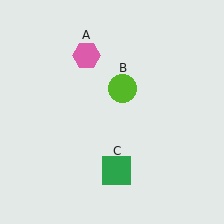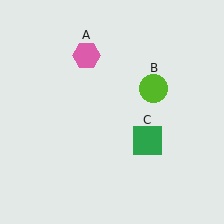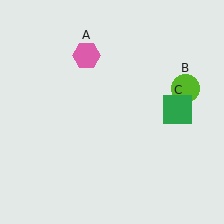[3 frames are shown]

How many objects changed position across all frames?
2 objects changed position: lime circle (object B), green square (object C).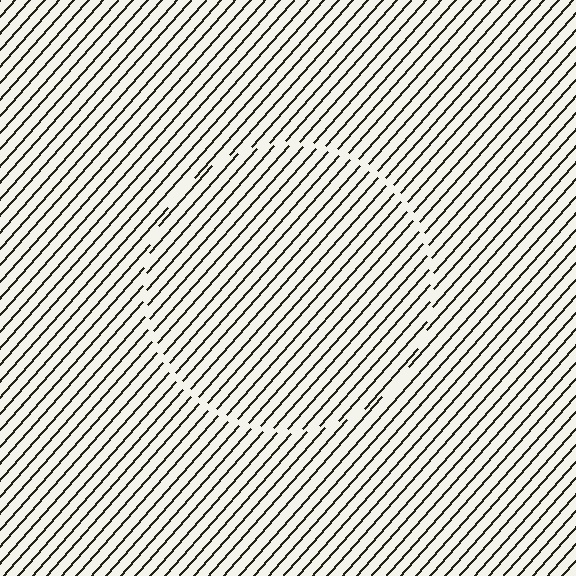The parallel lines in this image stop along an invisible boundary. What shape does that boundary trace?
An illusory circle. The interior of the shape contains the same grating, shifted by half a period — the contour is defined by the phase discontinuity where line-ends from the inner and outer gratings abut.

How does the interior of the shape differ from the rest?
The interior of the shape contains the same grating, shifted by half a period — the contour is defined by the phase discontinuity where line-ends from the inner and outer gratings abut.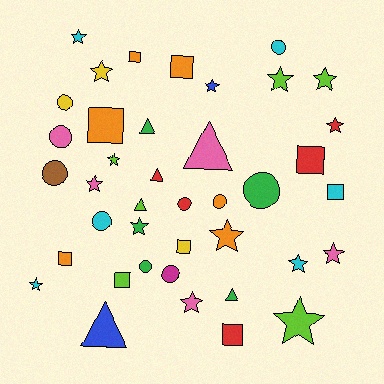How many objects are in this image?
There are 40 objects.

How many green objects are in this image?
There are 5 green objects.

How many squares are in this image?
There are 9 squares.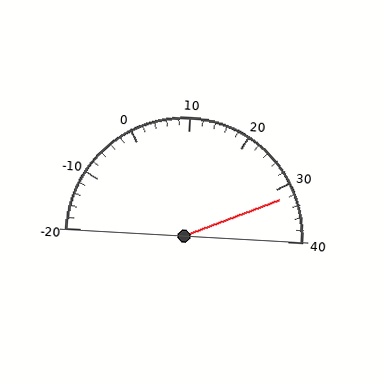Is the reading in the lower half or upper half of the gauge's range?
The reading is in the upper half of the range (-20 to 40).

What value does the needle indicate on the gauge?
The needle indicates approximately 32.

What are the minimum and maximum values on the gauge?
The gauge ranges from -20 to 40.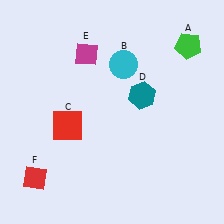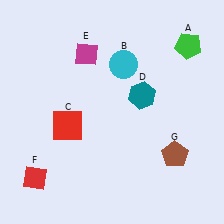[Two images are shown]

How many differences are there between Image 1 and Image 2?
There is 1 difference between the two images.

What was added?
A brown pentagon (G) was added in Image 2.